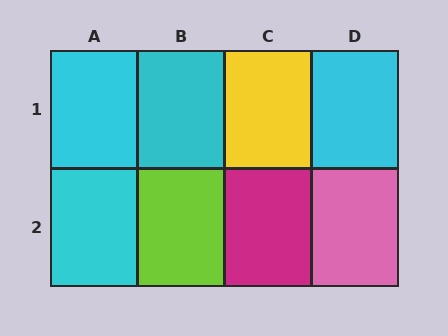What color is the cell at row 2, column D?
Pink.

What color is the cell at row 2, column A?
Cyan.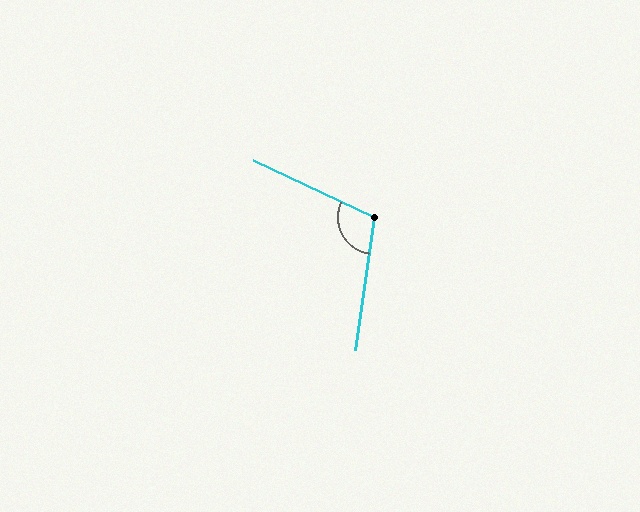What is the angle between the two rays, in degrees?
Approximately 107 degrees.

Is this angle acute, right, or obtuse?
It is obtuse.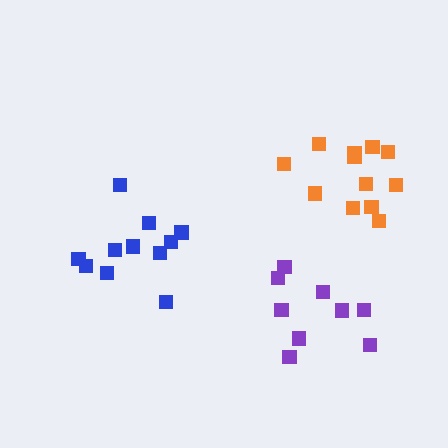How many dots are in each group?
Group 1: 9 dots, Group 2: 11 dots, Group 3: 12 dots (32 total).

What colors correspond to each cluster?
The clusters are colored: purple, blue, orange.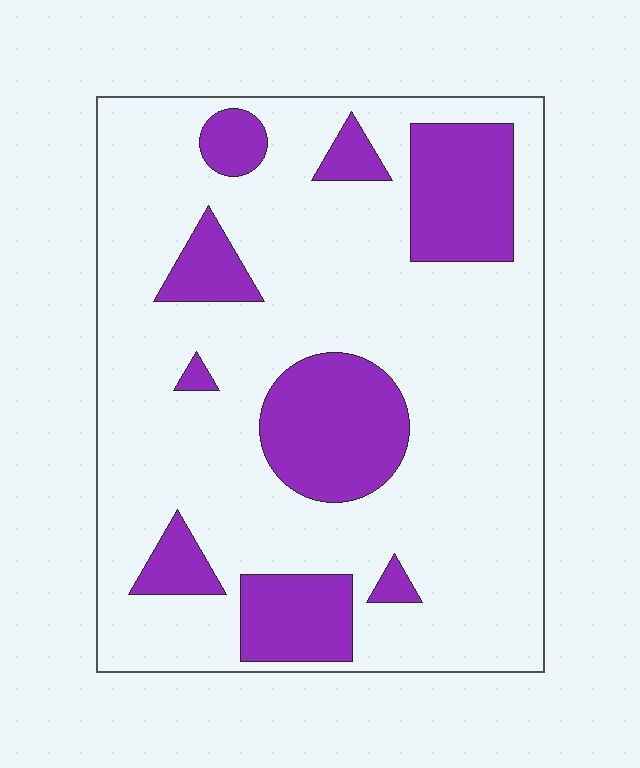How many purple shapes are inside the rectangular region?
9.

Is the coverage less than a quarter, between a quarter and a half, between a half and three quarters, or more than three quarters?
Less than a quarter.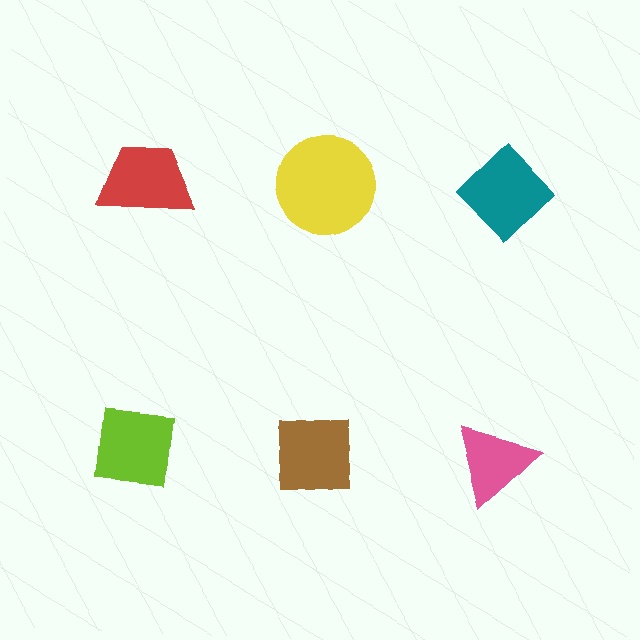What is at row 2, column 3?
A pink triangle.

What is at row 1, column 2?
A yellow circle.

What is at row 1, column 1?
A red trapezoid.